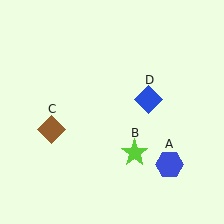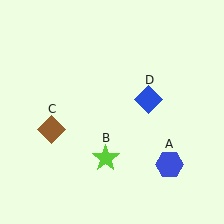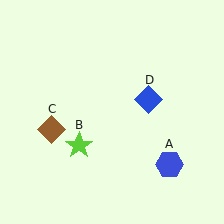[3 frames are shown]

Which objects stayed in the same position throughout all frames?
Blue hexagon (object A) and brown diamond (object C) and blue diamond (object D) remained stationary.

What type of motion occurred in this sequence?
The lime star (object B) rotated clockwise around the center of the scene.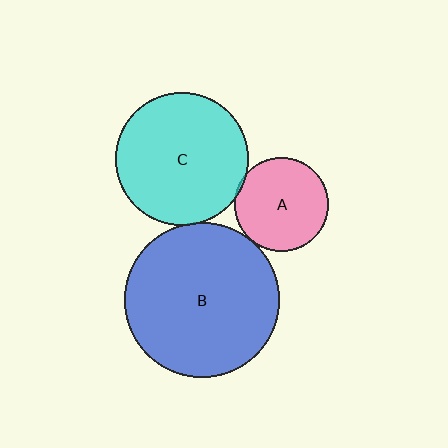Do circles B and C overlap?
Yes.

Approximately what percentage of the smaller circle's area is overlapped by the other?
Approximately 5%.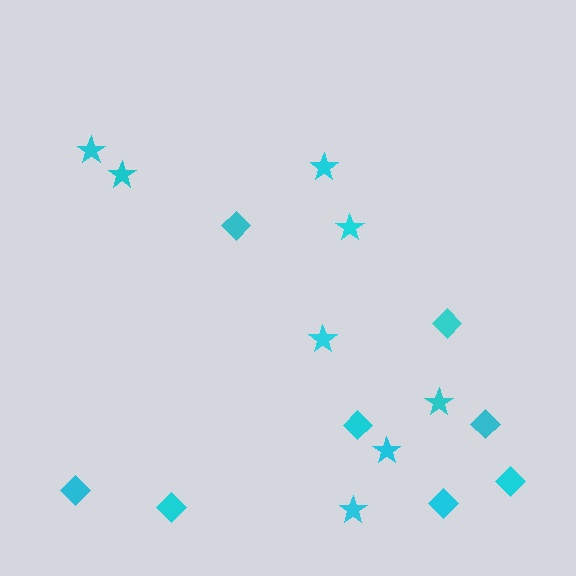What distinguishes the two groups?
There are 2 groups: one group of stars (8) and one group of diamonds (8).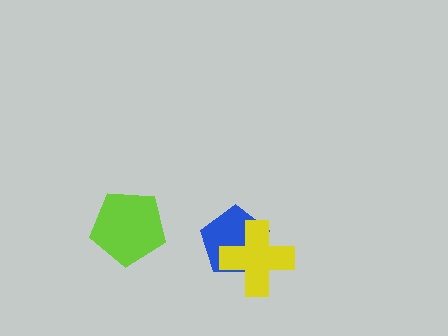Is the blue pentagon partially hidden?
Yes, it is partially covered by another shape.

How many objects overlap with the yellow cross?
1 object overlaps with the yellow cross.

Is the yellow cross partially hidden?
No, no other shape covers it.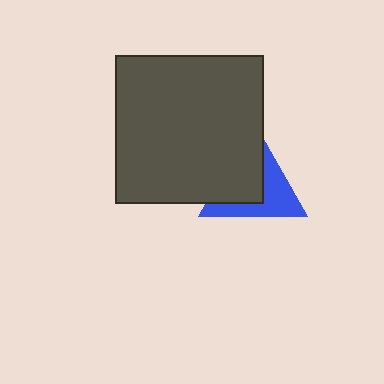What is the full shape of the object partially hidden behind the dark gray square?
The partially hidden object is a blue triangle.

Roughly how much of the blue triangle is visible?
About half of it is visible (roughly 49%).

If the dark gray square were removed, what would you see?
You would see the complete blue triangle.